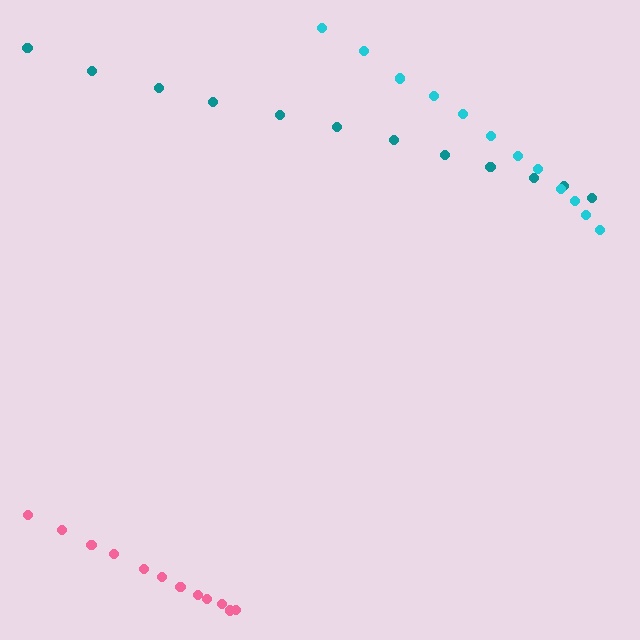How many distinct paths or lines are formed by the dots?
There are 3 distinct paths.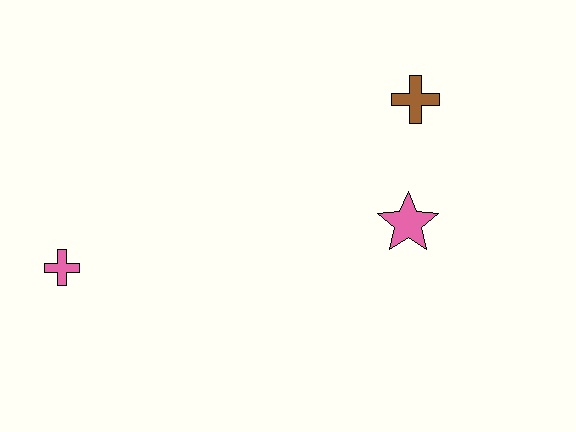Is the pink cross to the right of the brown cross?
No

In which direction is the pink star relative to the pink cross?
The pink star is to the right of the pink cross.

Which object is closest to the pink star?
The brown cross is closest to the pink star.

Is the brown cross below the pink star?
No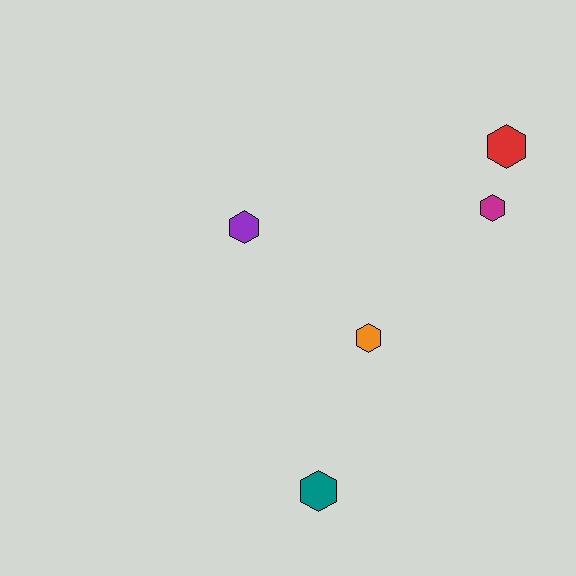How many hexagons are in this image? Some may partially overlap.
There are 5 hexagons.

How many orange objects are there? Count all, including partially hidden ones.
There is 1 orange object.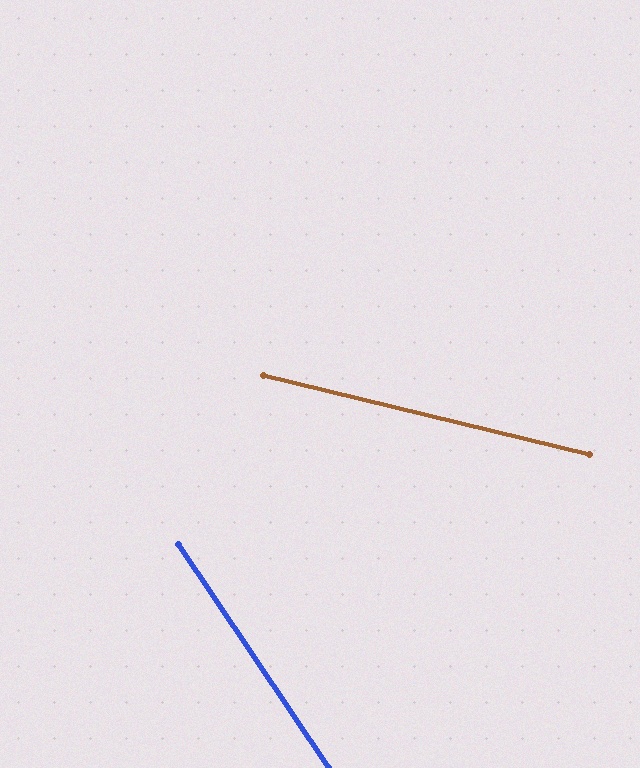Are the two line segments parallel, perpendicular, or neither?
Neither parallel nor perpendicular — they differ by about 43°.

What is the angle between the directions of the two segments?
Approximately 43 degrees.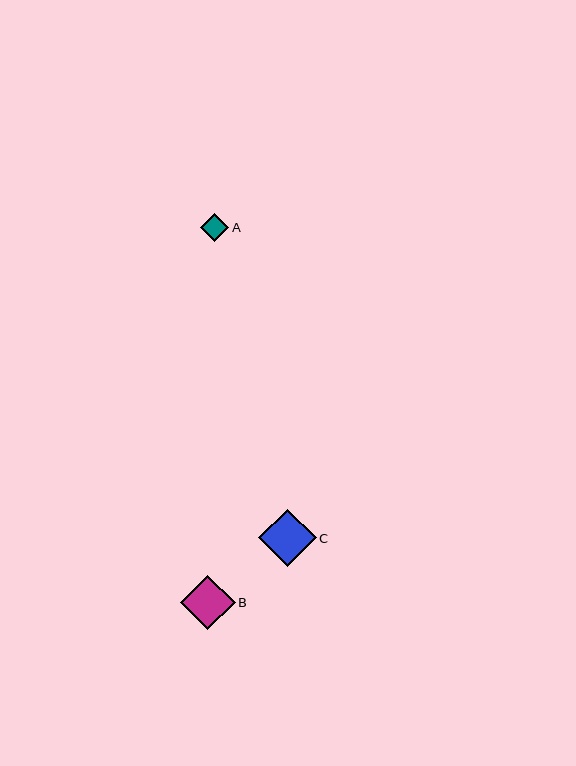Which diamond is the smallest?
Diamond A is the smallest with a size of approximately 28 pixels.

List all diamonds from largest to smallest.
From largest to smallest: C, B, A.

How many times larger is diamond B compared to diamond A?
Diamond B is approximately 1.9 times the size of diamond A.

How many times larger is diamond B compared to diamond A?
Diamond B is approximately 1.9 times the size of diamond A.